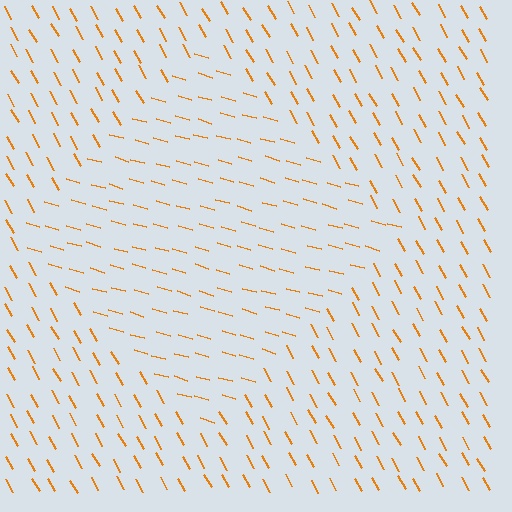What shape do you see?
I see a diamond.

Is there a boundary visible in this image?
Yes, there is a texture boundary formed by a change in line orientation.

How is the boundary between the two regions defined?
The boundary is defined purely by a change in line orientation (approximately 45 degrees difference). All lines are the same color and thickness.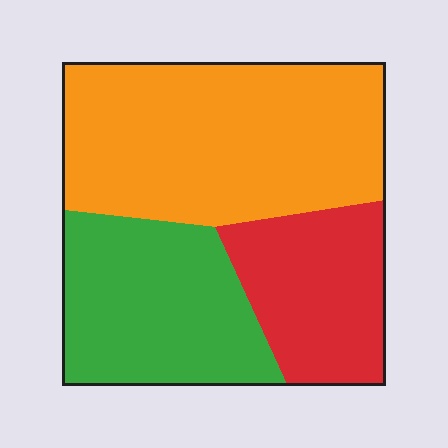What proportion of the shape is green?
Green covers 30% of the shape.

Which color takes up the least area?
Red, at roughly 25%.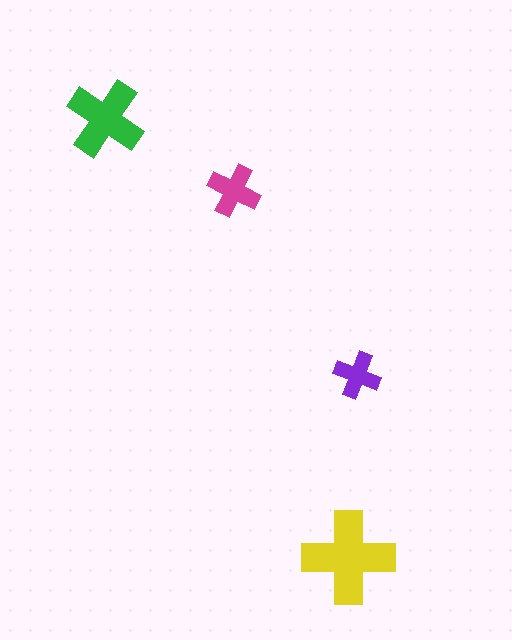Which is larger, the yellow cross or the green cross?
The yellow one.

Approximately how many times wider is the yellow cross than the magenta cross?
About 2 times wider.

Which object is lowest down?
The yellow cross is bottommost.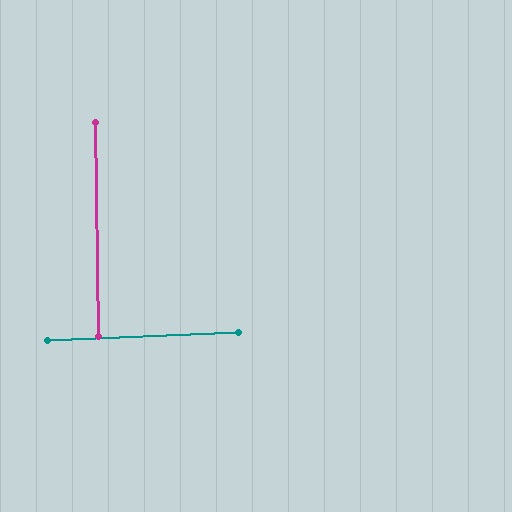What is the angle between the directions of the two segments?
Approximately 88 degrees.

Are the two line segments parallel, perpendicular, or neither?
Perpendicular — they meet at approximately 88°.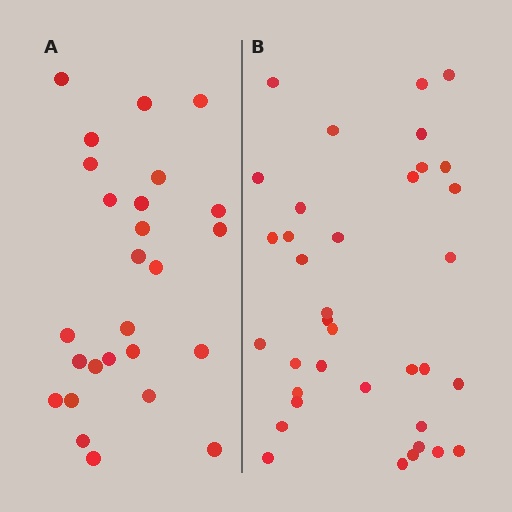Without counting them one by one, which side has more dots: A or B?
Region B (the right region) has more dots.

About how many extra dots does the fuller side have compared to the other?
Region B has roughly 10 or so more dots than region A.